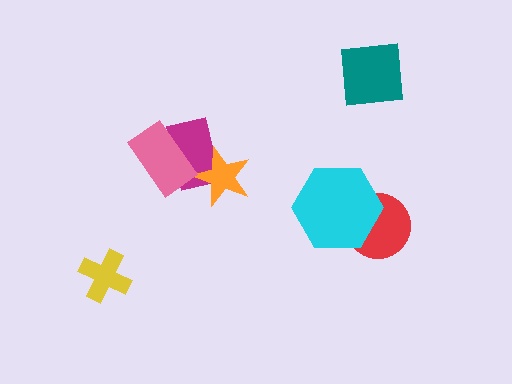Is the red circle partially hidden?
Yes, it is partially covered by another shape.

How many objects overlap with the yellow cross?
0 objects overlap with the yellow cross.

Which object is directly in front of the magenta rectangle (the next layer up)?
The orange star is directly in front of the magenta rectangle.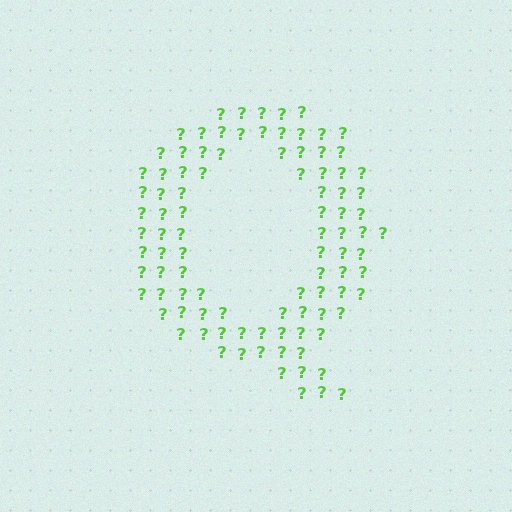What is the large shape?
The large shape is the letter Q.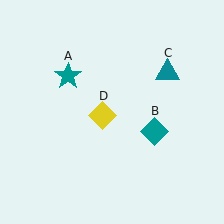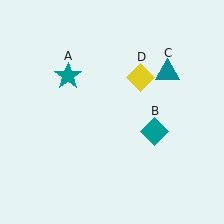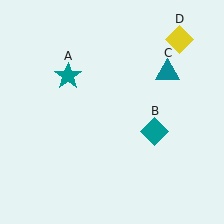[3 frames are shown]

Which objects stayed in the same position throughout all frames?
Teal star (object A) and teal diamond (object B) and teal triangle (object C) remained stationary.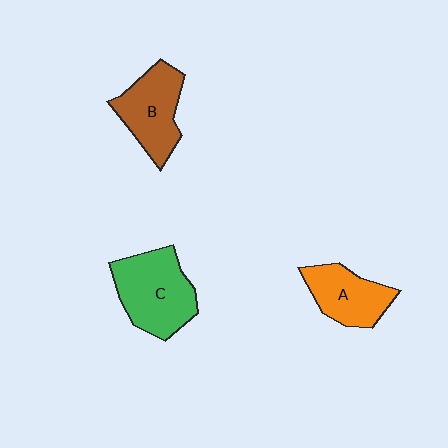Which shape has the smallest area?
Shape A (orange).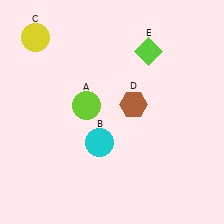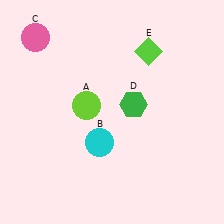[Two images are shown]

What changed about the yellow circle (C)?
In Image 1, C is yellow. In Image 2, it changed to pink.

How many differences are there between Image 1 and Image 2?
There are 2 differences between the two images.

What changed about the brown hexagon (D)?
In Image 1, D is brown. In Image 2, it changed to green.